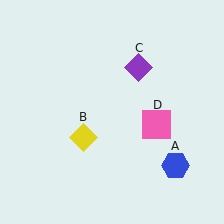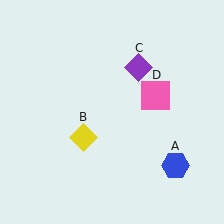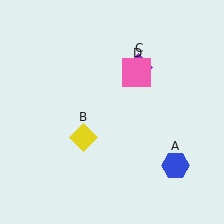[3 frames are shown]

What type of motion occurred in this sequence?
The pink square (object D) rotated counterclockwise around the center of the scene.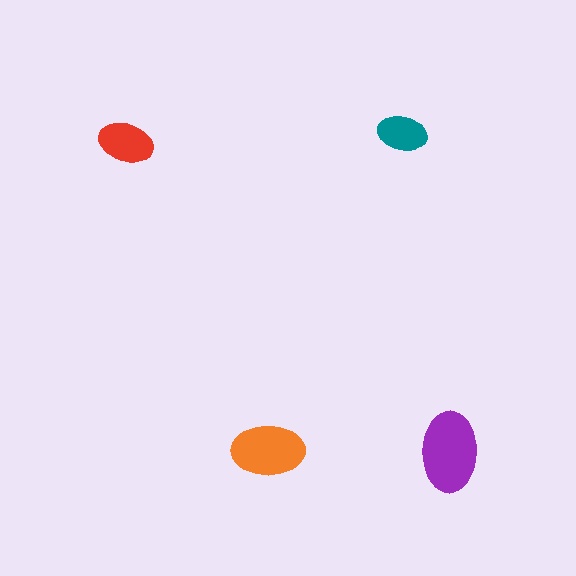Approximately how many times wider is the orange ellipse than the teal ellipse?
About 1.5 times wider.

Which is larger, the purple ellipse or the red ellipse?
The purple one.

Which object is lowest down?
The purple ellipse is bottommost.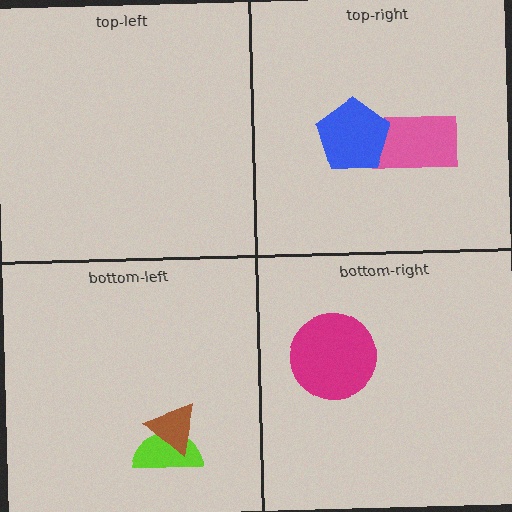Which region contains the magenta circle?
The bottom-right region.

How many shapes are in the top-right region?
2.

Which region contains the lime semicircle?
The bottom-left region.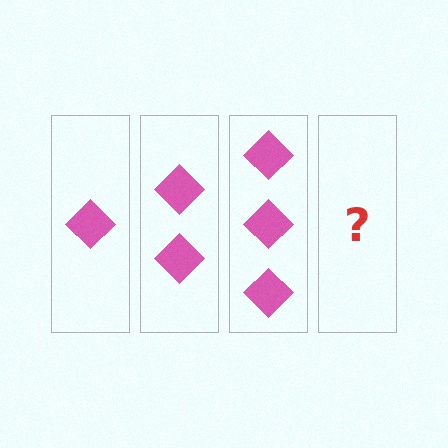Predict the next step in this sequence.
The next step is 4 diamonds.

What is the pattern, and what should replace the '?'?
The pattern is that each step adds one more diamond. The '?' should be 4 diamonds.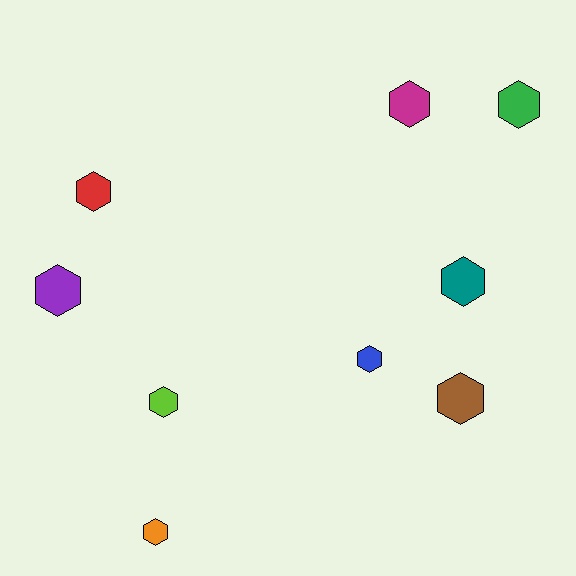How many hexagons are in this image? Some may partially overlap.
There are 9 hexagons.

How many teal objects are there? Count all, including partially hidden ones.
There is 1 teal object.